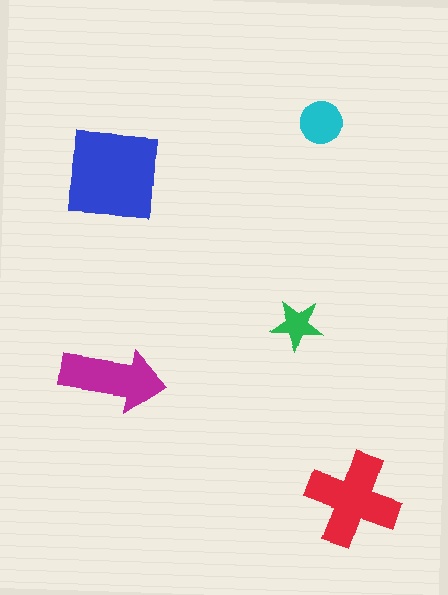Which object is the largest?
The blue square.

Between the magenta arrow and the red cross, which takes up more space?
The red cross.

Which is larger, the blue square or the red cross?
The blue square.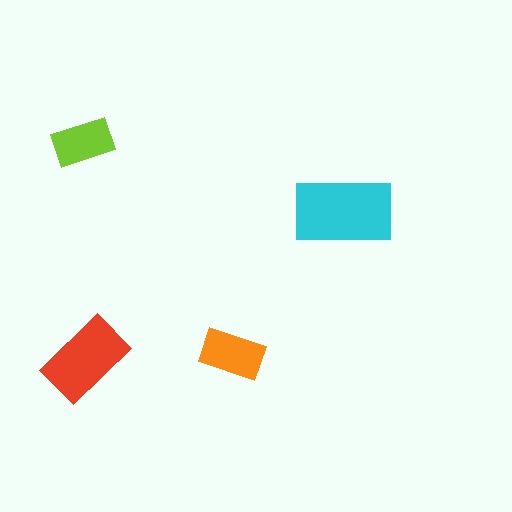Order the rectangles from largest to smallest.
the cyan one, the red one, the orange one, the lime one.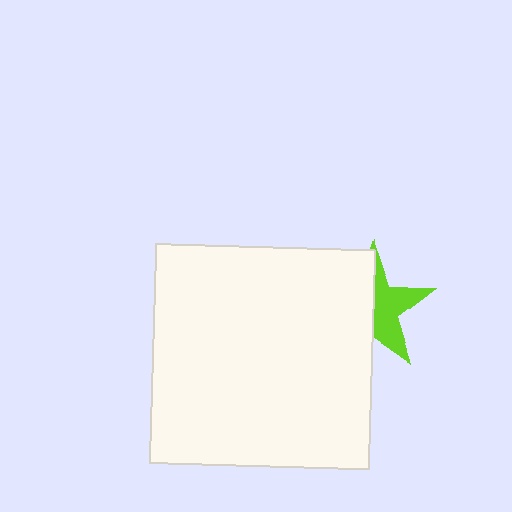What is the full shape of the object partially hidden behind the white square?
The partially hidden object is a lime star.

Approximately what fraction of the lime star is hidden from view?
Roughly 53% of the lime star is hidden behind the white square.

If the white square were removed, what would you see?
You would see the complete lime star.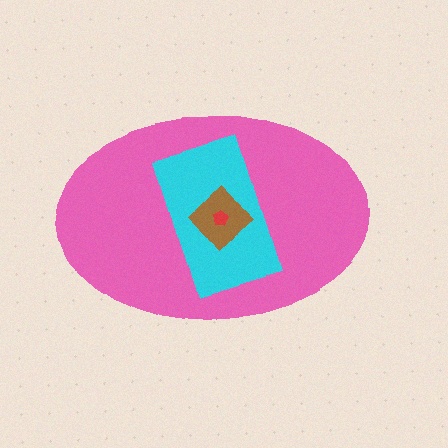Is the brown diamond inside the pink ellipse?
Yes.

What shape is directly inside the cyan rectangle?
The brown diamond.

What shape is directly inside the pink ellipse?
The cyan rectangle.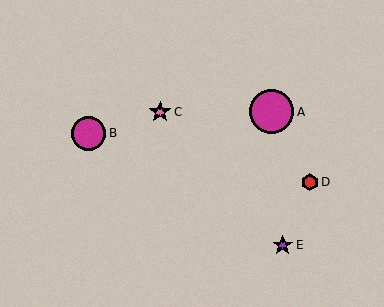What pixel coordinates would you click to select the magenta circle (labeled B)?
Click at (88, 133) to select the magenta circle B.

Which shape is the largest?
The magenta circle (labeled A) is the largest.